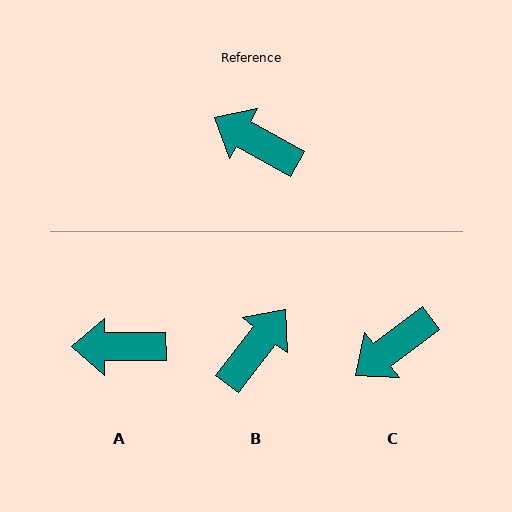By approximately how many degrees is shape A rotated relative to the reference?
Approximately 29 degrees counter-clockwise.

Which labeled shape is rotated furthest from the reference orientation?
B, about 99 degrees away.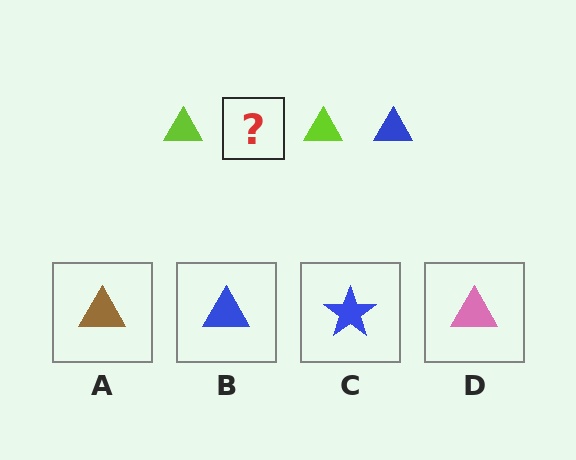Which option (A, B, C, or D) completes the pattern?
B.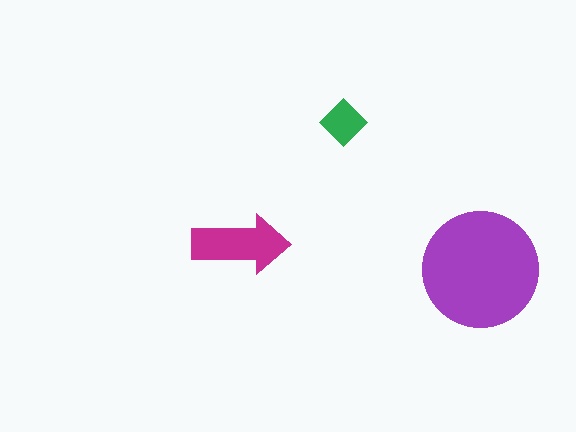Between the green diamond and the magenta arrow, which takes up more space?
The magenta arrow.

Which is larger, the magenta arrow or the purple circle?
The purple circle.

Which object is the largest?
The purple circle.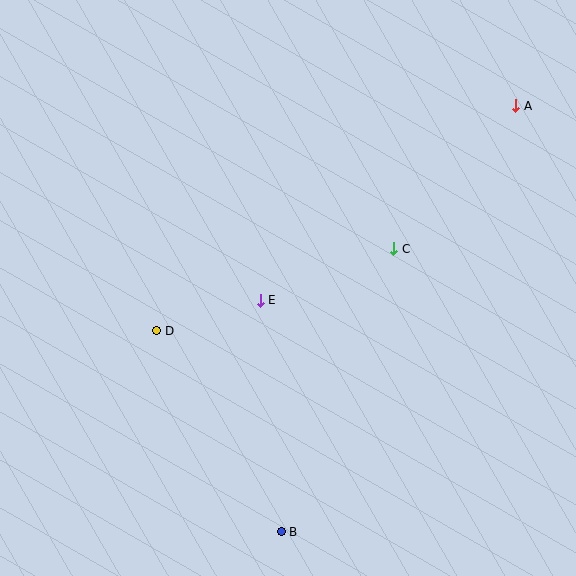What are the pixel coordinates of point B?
Point B is at (281, 532).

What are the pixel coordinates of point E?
Point E is at (260, 300).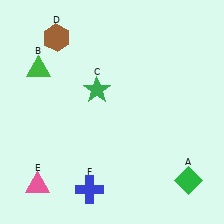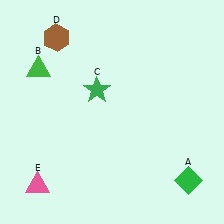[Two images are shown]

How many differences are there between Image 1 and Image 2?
There is 1 difference between the two images.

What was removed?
The blue cross (F) was removed in Image 2.